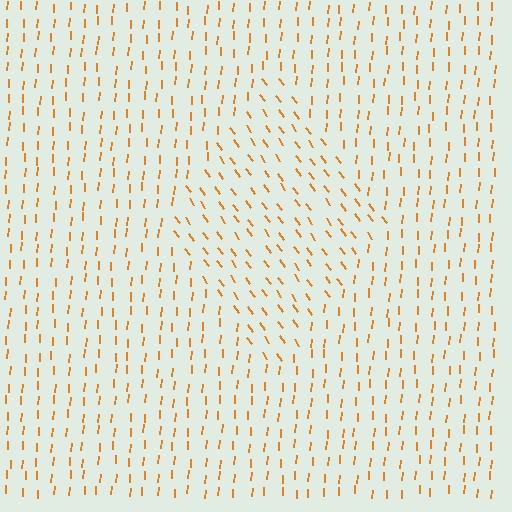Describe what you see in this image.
The image is filled with small orange line segments. A diamond region in the image has lines oriented differently from the surrounding lines, creating a visible texture boundary.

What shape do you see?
I see a diamond.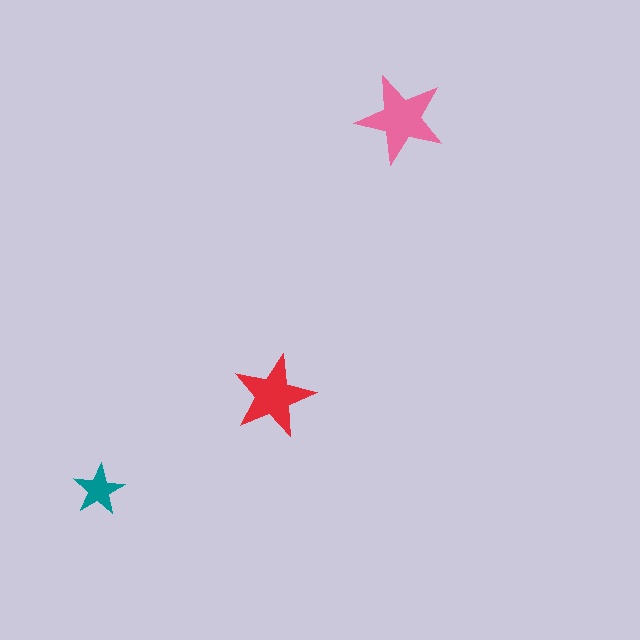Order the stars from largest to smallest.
the pink one, the red one, the teal one.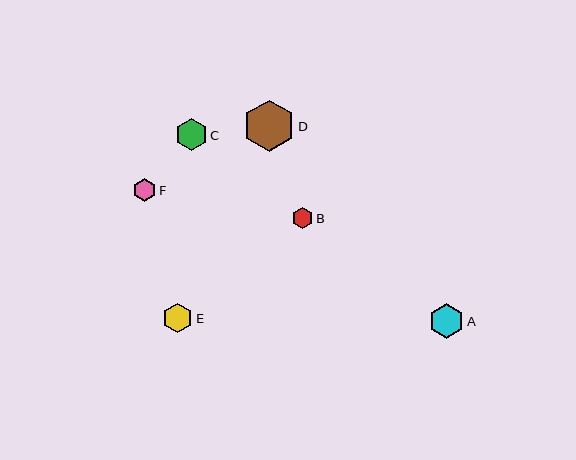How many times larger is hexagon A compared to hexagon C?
Hexagon A is approximately 1.1 times the size of hexagon C.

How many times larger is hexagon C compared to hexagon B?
Hexagon C is approximately 1.5 times the size of hexagon B.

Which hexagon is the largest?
Hexagon D is the largest with a size of approximately 51 pixels.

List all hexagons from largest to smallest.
From largest to smallest: D, A, C, E, F, B.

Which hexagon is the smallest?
Hexagon B is the smallest with a size of approximately 21 pixels.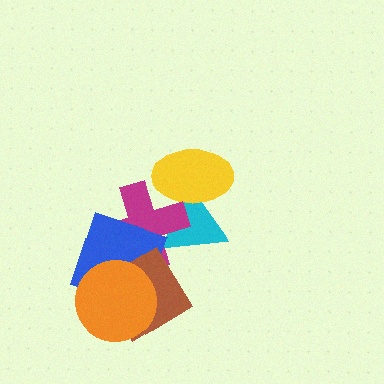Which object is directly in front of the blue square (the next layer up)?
The brown diamond is directly in front of the blue square.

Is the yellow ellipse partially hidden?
Yes, it is partially covered by another shape.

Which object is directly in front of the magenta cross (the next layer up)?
The blue square is directly in front of the magenta cross.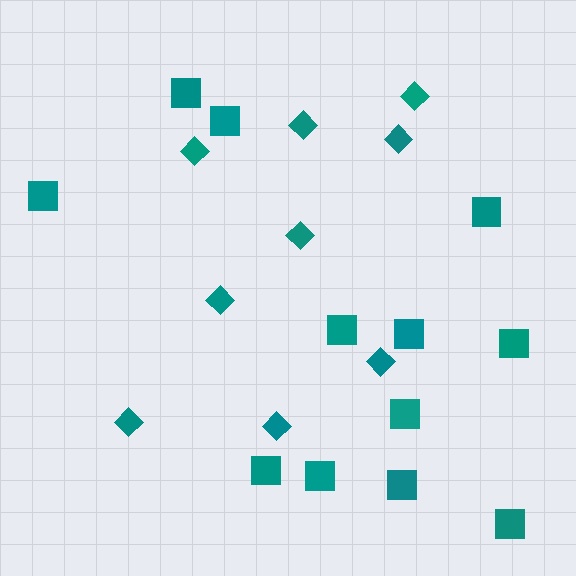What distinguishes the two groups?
There are 2 groups: one group of diamonds (9) and one group of squares (12).